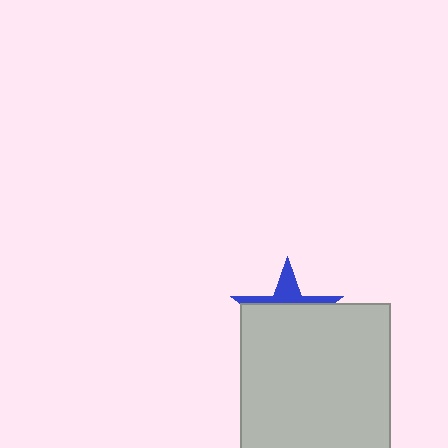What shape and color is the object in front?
The object in front is a light gray square.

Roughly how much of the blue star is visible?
A small part of it is visible (roughly 33%).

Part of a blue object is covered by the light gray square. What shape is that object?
It is a star.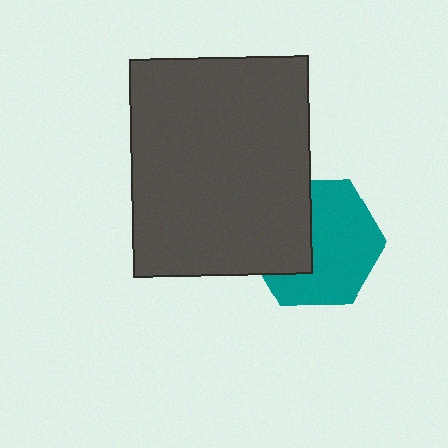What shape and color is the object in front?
The object in front is a dark gray rectangle.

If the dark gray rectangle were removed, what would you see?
You would see the complete teal hexagon.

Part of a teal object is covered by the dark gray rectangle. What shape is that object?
It is a hexagon.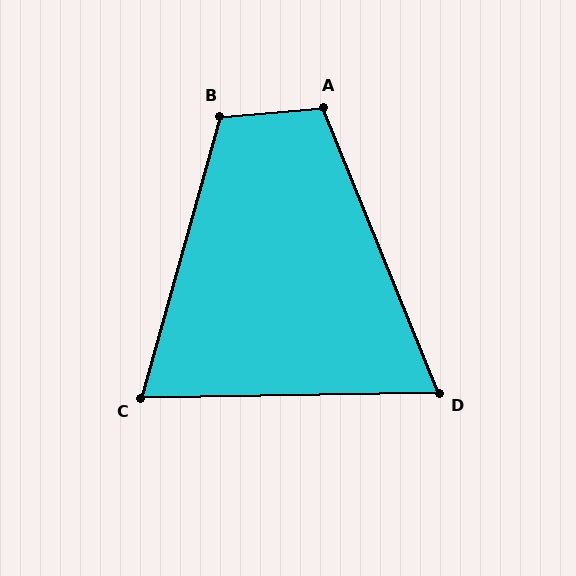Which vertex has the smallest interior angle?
D, at approximately 69 degrees.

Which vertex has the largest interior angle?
B, at approximately 111 degrees.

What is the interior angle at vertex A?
Approximately 107 degrees (obtuse).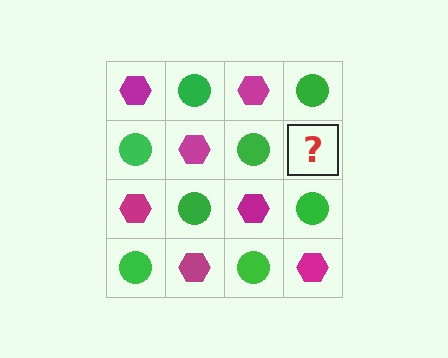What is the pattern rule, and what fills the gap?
The rule is that it alternates magenta hexagon and green circle in a checkerboard pattern. The gap should be filled with a magenta hexagon.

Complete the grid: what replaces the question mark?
The question mark should be replaced with a magenta hexagon.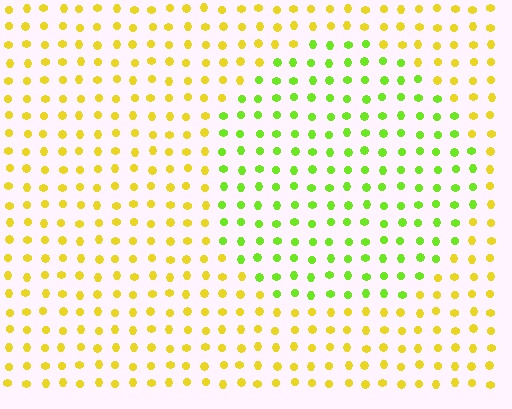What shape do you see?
I see a circle.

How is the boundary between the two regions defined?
The boundary is defined purely by a slight shift in hue (about 43 degrees). Spacing, size, and orientation are identical on both sides.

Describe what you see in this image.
The image is filled with small yellow elements in a uniform arrangement. A circle-shaped region is visible where the elements are tinted to a slightly different hue, forming a subtle color boundary.